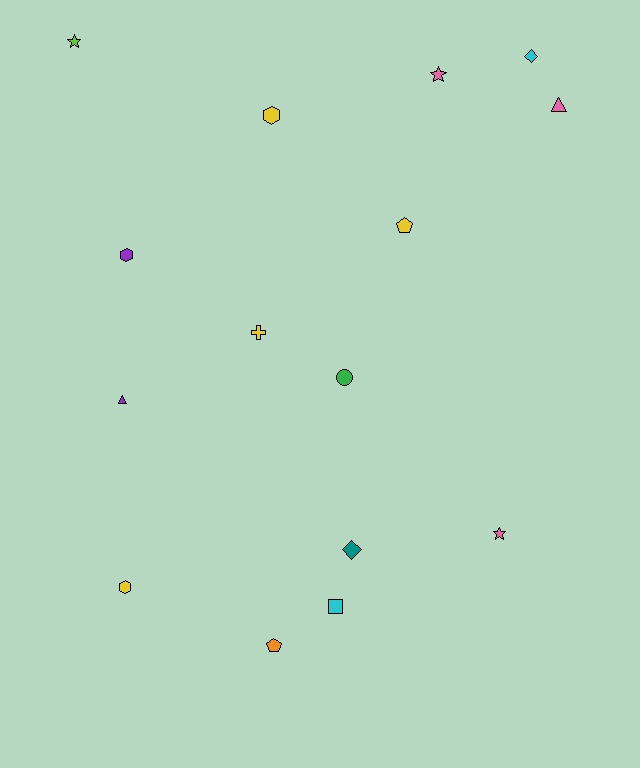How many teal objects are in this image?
There is 1 teal object.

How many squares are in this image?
There is 1 square.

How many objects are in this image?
There are 15 objects.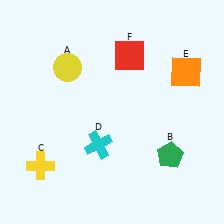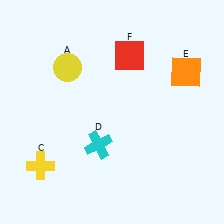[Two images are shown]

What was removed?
The green pentagon (B) was removed in Image 2.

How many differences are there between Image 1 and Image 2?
There is 1 difference between the two images.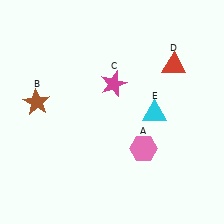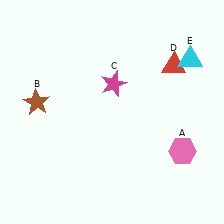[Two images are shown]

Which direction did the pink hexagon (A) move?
The pink hexagon (A) moved right.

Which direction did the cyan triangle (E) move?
The cyan triangle (E) moved up.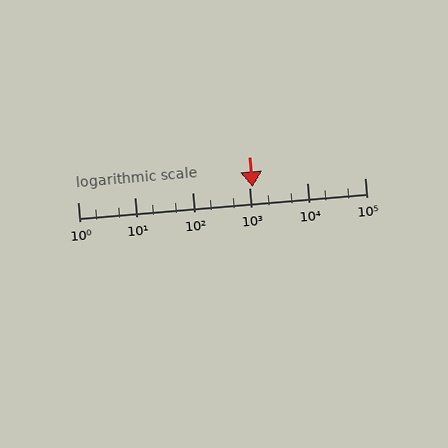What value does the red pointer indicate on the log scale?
The pointer indicates approximately 1100.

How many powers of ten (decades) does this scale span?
The scale spans 5 decades, from 1 to 100000.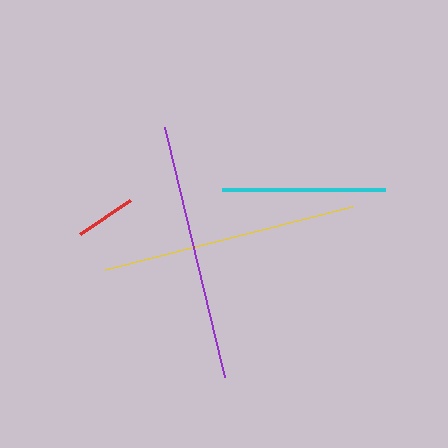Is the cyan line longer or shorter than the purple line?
The purple line is longer than the cyan line.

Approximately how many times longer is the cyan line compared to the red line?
The cyan line is approximately 2.7 times the length of the red line.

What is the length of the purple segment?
The purple segment is approximately 257 pixels long.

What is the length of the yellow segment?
The yellow segment is approximately 255 pixels long.